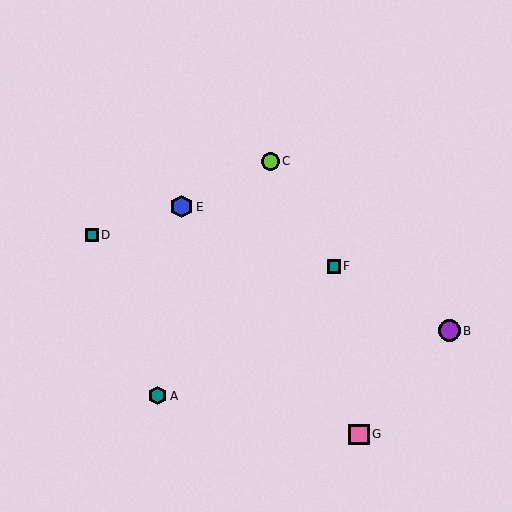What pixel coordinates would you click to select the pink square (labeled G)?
Click at (359, 434) to select the pink square G.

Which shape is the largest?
The blue hexagon (labeled E) is the largest.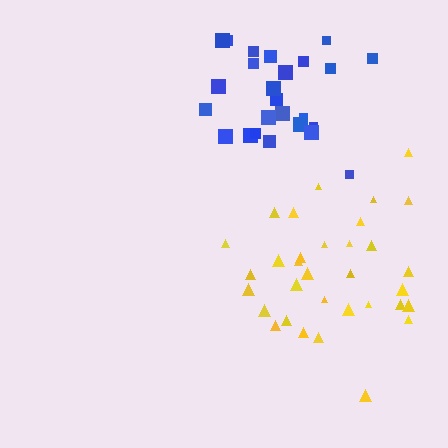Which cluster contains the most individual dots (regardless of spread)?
Yellow (33).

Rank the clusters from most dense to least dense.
blue, yellow.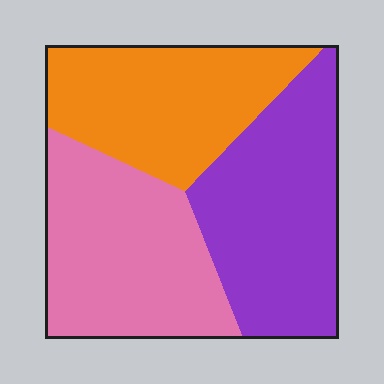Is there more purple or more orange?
Purple.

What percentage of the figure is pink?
Pink covers 34% of the figure.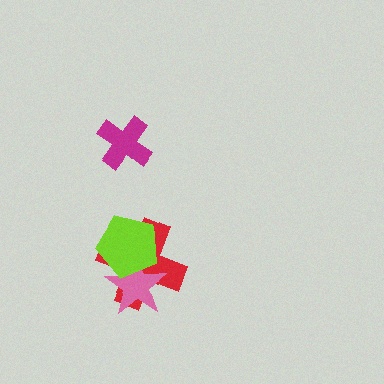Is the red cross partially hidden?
Yes, it is partially covered by another shape.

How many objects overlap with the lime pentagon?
2 objects overlap with the lime pentagon.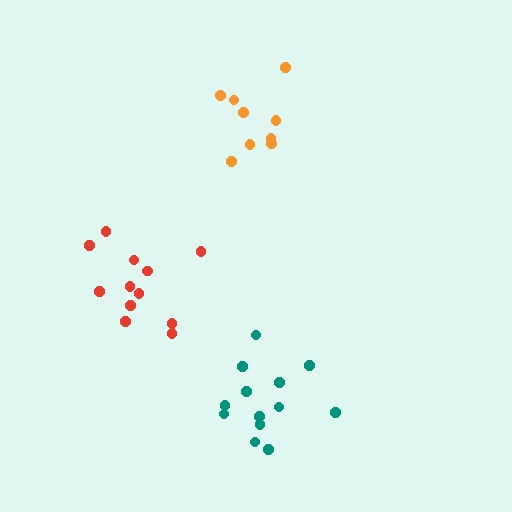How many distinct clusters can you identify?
There are 3 distinct clusters.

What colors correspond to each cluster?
The clusters are colored: orange, teal, red.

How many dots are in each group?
Group 1: 9 dots, Group 2: 13 dots, Group 3: 12 dots (34 total).